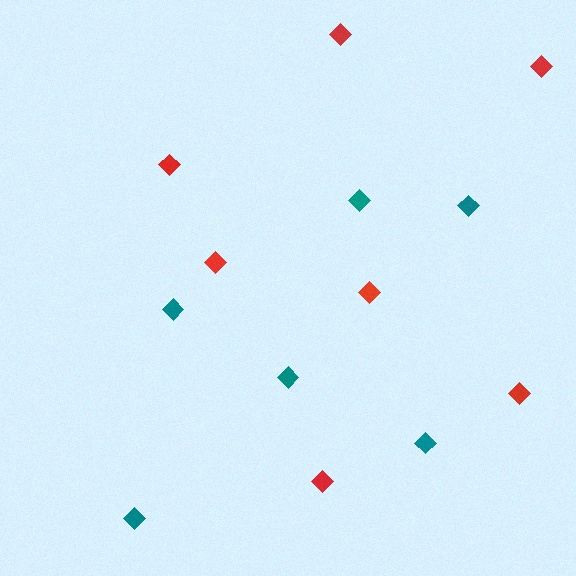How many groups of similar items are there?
There are 2 groups: one group of red diamonds (7) and one group of teal diamonds (6).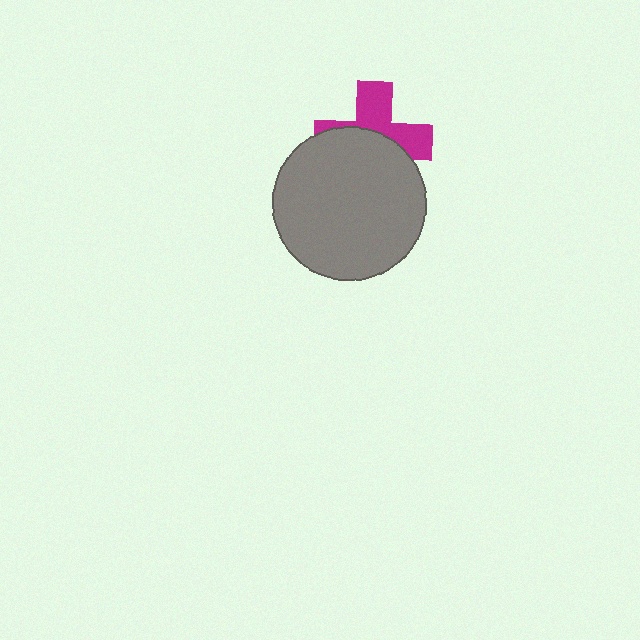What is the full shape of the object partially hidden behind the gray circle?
The partially hidden object is a magenta cross.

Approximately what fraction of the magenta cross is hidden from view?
Roughly 53% of the magenta cross is hidden behind the gray circle.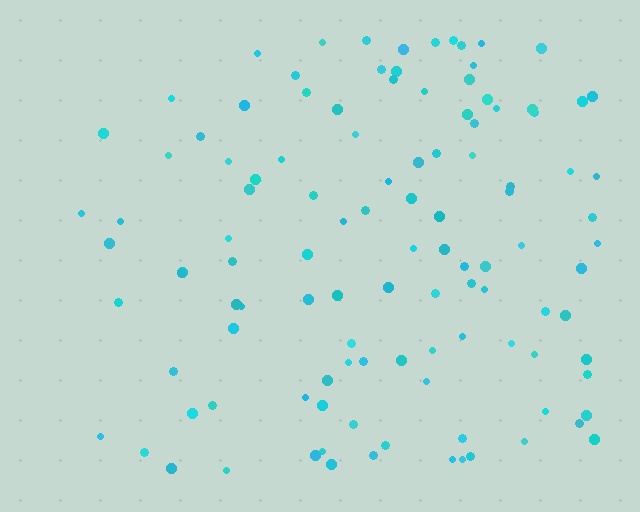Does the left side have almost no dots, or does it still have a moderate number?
Still a moderate number, just noticeably fewer than the right.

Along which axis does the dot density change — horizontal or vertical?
Horizontal.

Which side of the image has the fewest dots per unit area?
The left.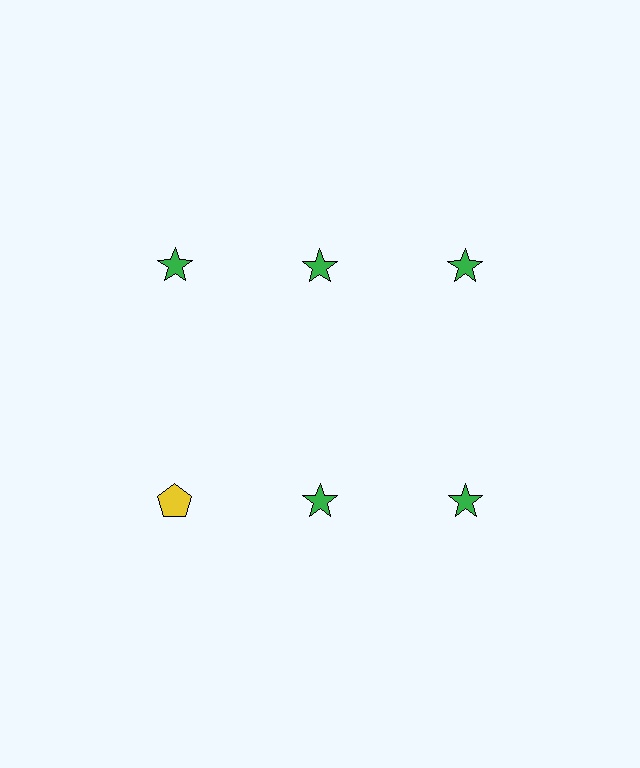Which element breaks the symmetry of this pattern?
The yellow pentagon in the second row, leftmost column breaks the symmetry. All other shapes are green stars.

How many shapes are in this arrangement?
There are 6 shapes arranged in a grid pattern.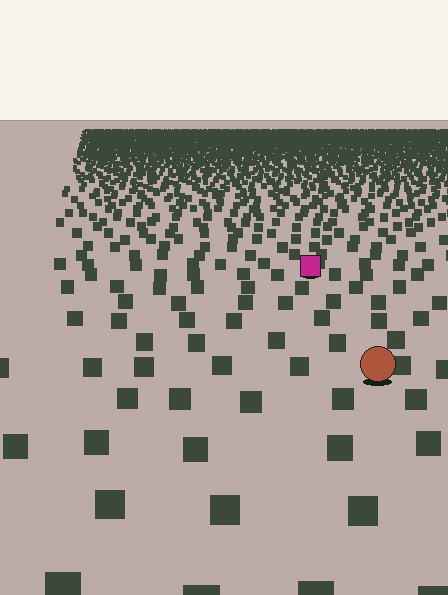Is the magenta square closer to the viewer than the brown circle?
No. The brown circle is closer — you can tell from the texture gradient: the ground texture is coarser near it.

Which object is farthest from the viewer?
The magenta square is farthest from the viewer. It appears smaller and the ground texture around it is denser.